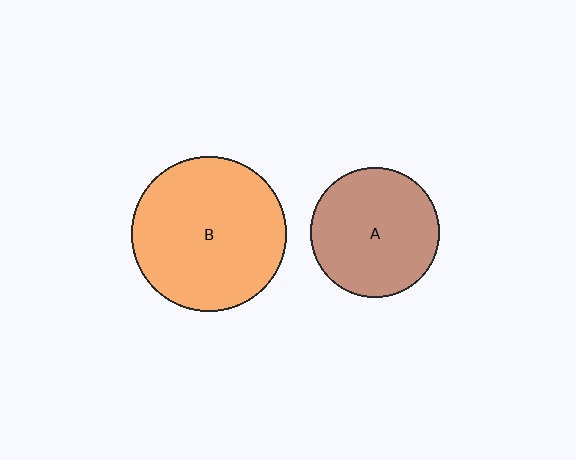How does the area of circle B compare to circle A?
Approximately 1.4 times.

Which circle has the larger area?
Circle B (orange).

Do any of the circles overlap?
No, none of the circles overlap.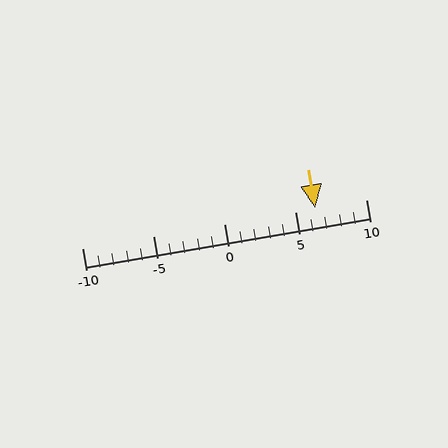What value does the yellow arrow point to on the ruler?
The yellow arrow points to approximately 6.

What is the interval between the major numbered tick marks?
The major tick marks are spaced 5 units apart.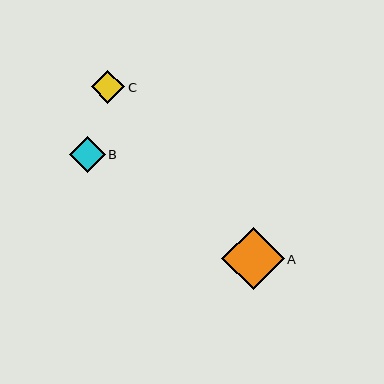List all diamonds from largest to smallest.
From largest to smallest: A, B, C.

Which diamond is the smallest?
Diamond C is the smallest with a size of approximately 33 pixels.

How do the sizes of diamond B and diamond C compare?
Diamond B and diamond C are approximately the same size.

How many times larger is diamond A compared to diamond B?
Diamond A is approximately 1.8 times the size of diamond B.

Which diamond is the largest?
Diamond A is the largest with a size of approximately 62 pixels.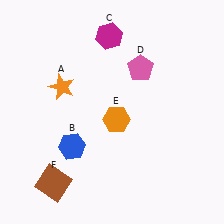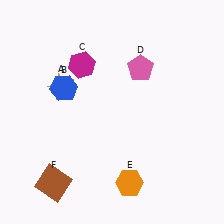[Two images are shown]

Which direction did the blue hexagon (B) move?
The blue hexagon (B) moved up.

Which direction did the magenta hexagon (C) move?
The magenta hexagon (C) moved down.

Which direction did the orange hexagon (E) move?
The orange hexagon (E) moved down.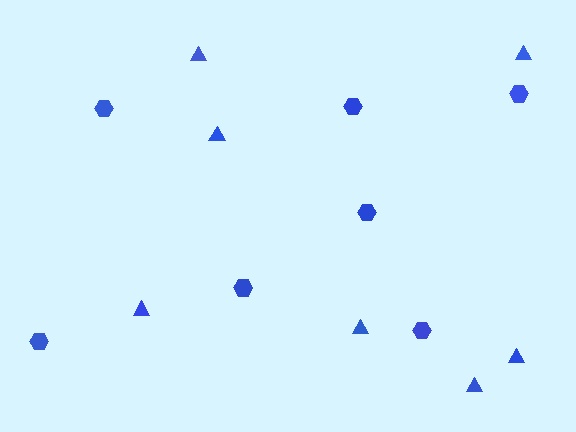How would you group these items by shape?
There are 2 groups: one group of triangles (7) and one group of hexagons (7).